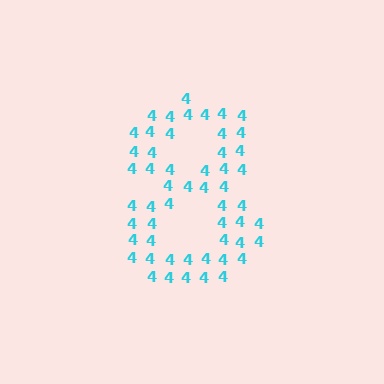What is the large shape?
The large shape is the digit 8.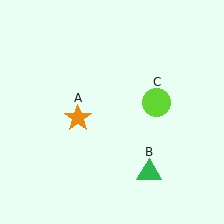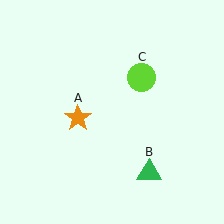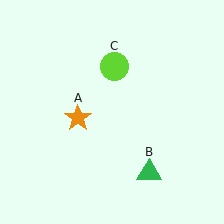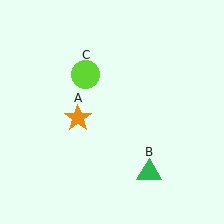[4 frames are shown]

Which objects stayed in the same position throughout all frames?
Orange star (object A) and green triangle (object B) remained stationary.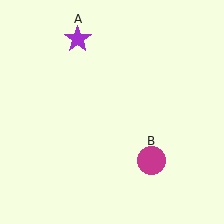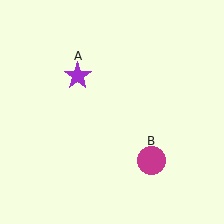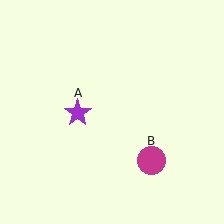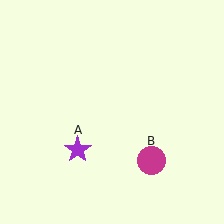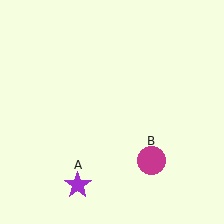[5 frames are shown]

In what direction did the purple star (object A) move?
The purple star (object A) moved down.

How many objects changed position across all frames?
1 object changed position: purple star (object A).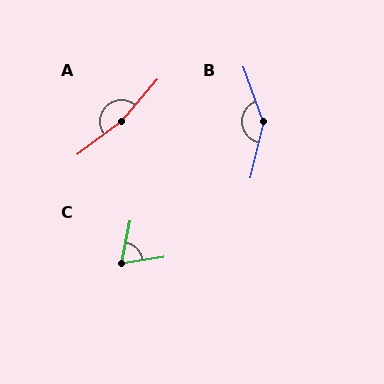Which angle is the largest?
A, at approximately 168 degrees.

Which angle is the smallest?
C, at approximately 70 degrees.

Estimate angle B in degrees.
Approximately 147 degrees.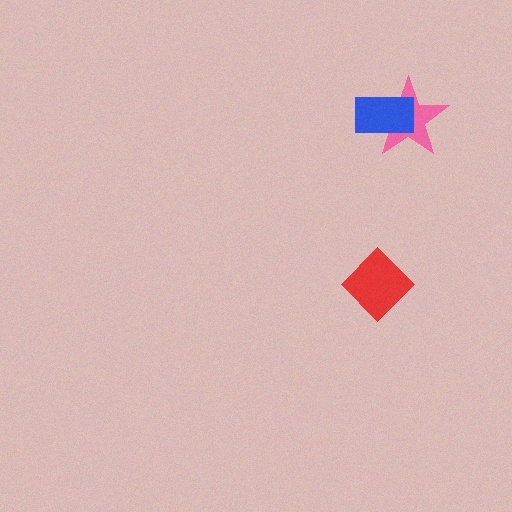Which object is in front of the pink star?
The blue rectangle is in front of the pink star.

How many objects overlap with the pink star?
1 object overlaps with the pink star.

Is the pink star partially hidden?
Yes, it is partially covered by another shape.